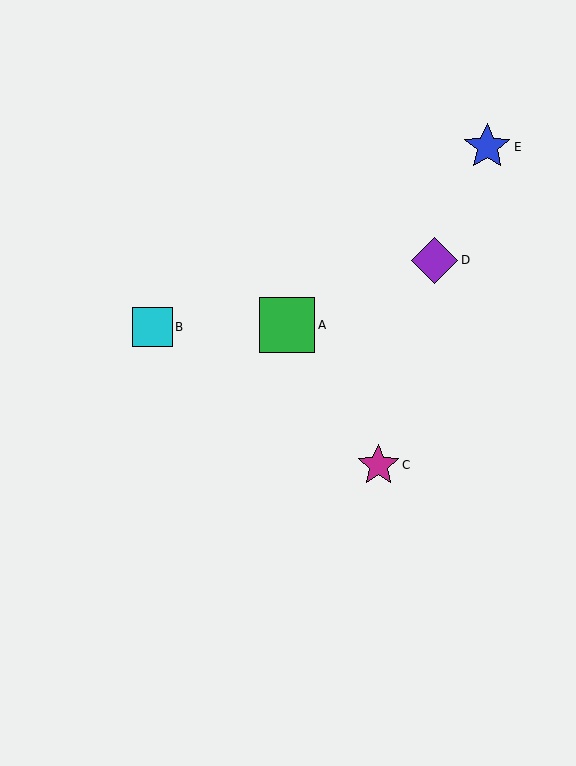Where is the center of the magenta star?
The center of the magenta star is at (378, 465).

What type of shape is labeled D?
Shape D is a purple diamond.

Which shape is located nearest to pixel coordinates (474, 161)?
The blue star (labeled E) at (487, 147) is nearest to that location.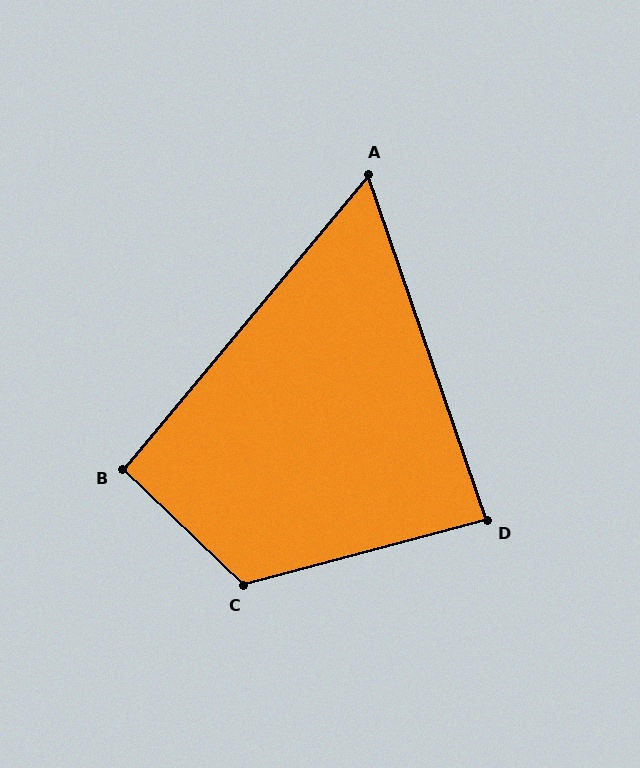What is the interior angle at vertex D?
Approximately 86 degrees (approximately right).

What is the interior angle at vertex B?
Approximately 94 degrees (approximately right).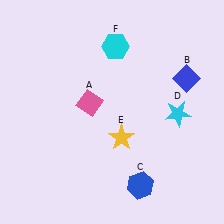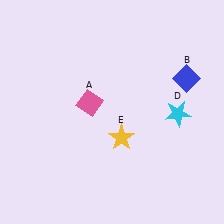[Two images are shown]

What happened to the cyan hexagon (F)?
The cyan hexagon (F) was removed in Image 2. It was in the top-right area of Image 1.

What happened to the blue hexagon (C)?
The blue hexagon (C) was removed in Image 2. It was in the bottom-right area of Image 1.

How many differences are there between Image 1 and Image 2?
There are 2 differences between the two images.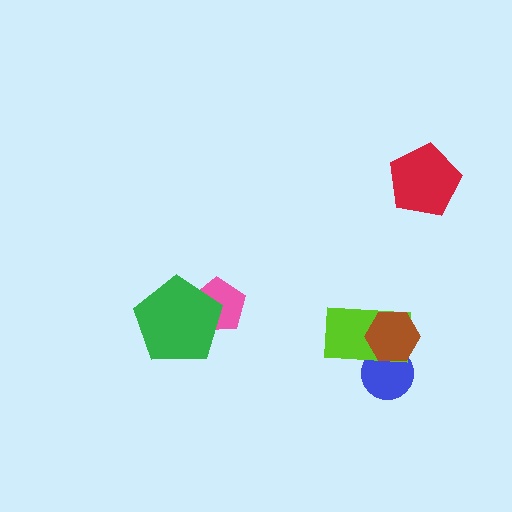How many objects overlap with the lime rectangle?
2 objects overlap with the lime rectangle.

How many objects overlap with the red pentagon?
0 objects overlap with the red pentagon.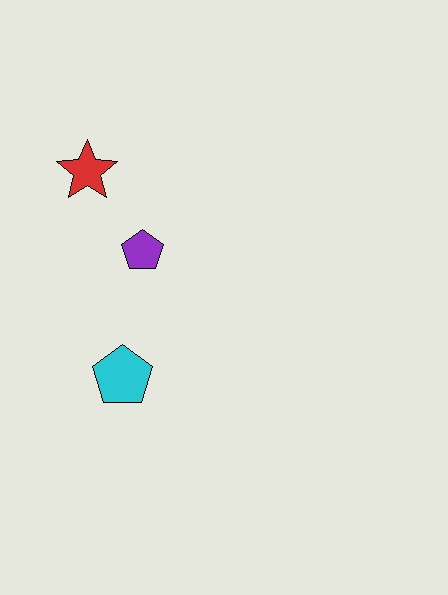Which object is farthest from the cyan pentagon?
The red star is farthest from the cyan pentagon.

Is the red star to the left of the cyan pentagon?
Yes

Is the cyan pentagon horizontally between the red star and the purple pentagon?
Yes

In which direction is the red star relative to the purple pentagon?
The red star is above the purple pentagon.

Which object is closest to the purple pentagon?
The red star is closest to the purple pentagon.